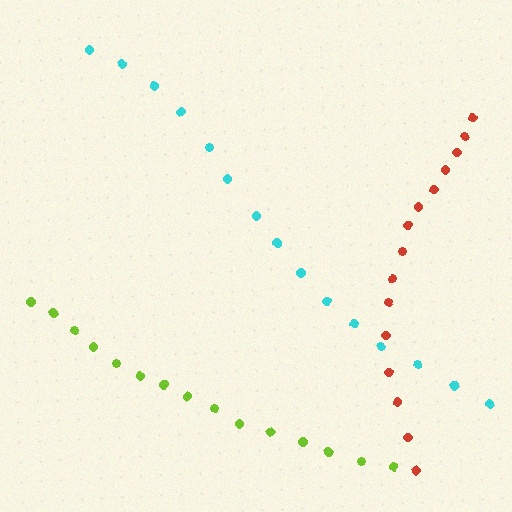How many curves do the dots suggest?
There are 3 distinct paths.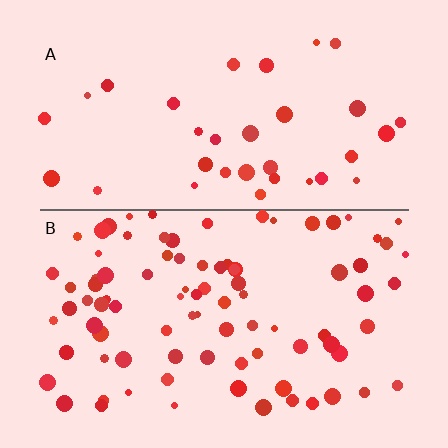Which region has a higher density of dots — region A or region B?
B (the bottom).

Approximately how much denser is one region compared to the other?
Approximately 2.6× — region B over region A.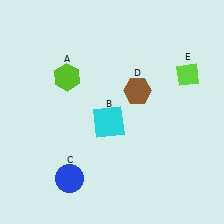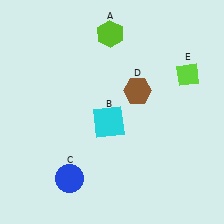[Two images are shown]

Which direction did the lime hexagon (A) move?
The lime hexagon (A) moved up.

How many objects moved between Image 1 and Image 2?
1 object moved between the two images.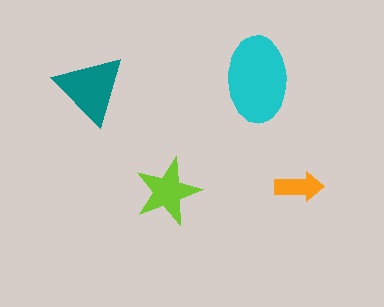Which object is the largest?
The cyan ellipse.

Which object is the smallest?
The orange arrow.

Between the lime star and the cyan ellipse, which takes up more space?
The cyan ellipse.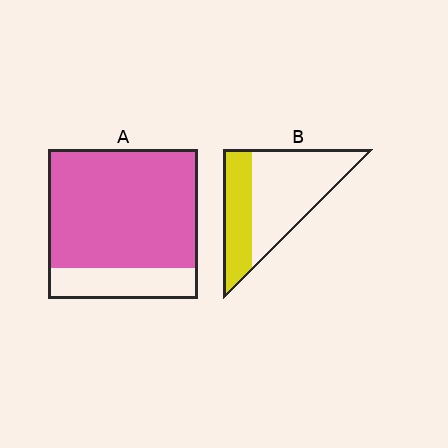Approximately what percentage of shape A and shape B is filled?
A is approximately 80% and B is approximately 35%.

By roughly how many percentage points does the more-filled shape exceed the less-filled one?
By roughly 45 percentage points (A over B).